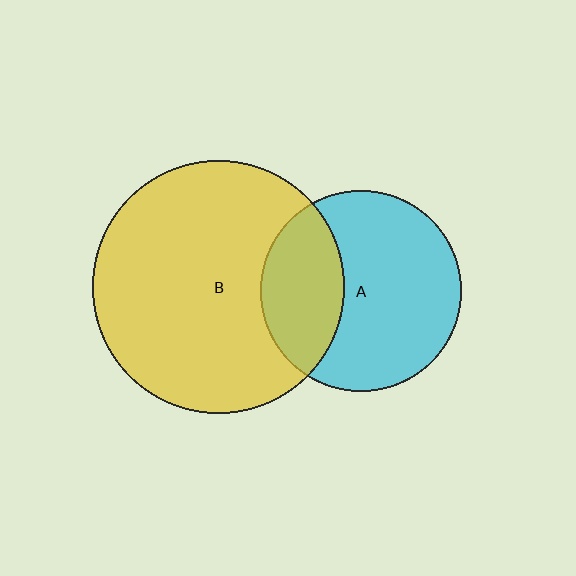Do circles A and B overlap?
Yes.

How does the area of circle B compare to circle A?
Approximately 1.6 times.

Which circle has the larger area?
Circle B (yellow).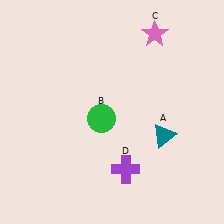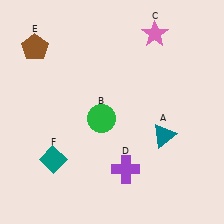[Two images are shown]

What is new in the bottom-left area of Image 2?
A teal diamond (F) was added in the bottom-left area of Image 2.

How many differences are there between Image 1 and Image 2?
There are 2 differences between the two images.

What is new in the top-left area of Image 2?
A brown pentagon (E) was added in the top-left area of Image 2.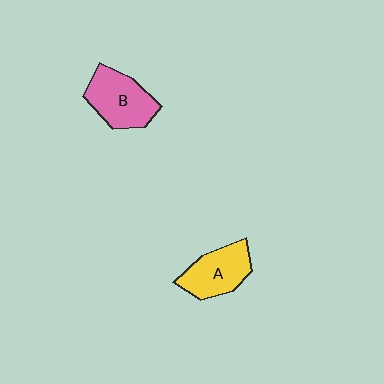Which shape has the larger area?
Shape B (pink).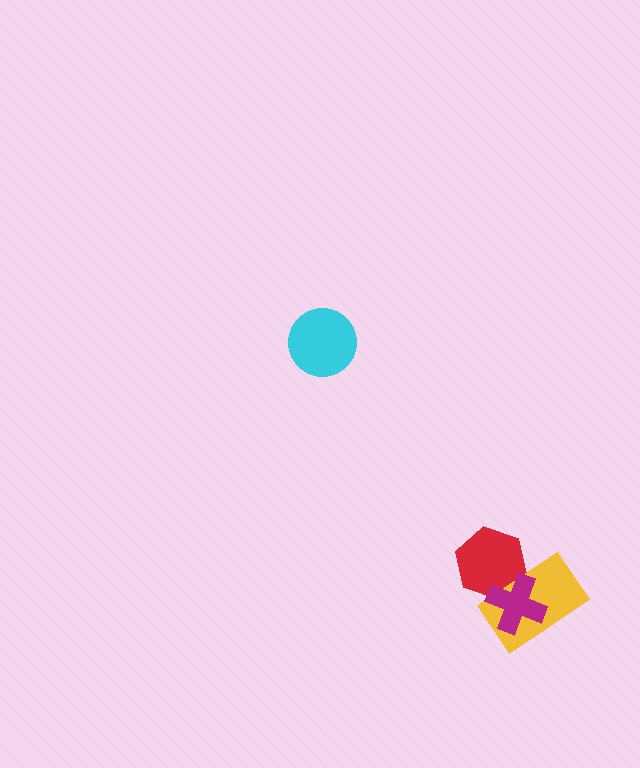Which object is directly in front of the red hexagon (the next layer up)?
The yellow rectangle is directly in front of the red hexagon.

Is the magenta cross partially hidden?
No, no other shape covers it.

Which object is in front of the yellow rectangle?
The magenta cross is in front of the yellow rectangle.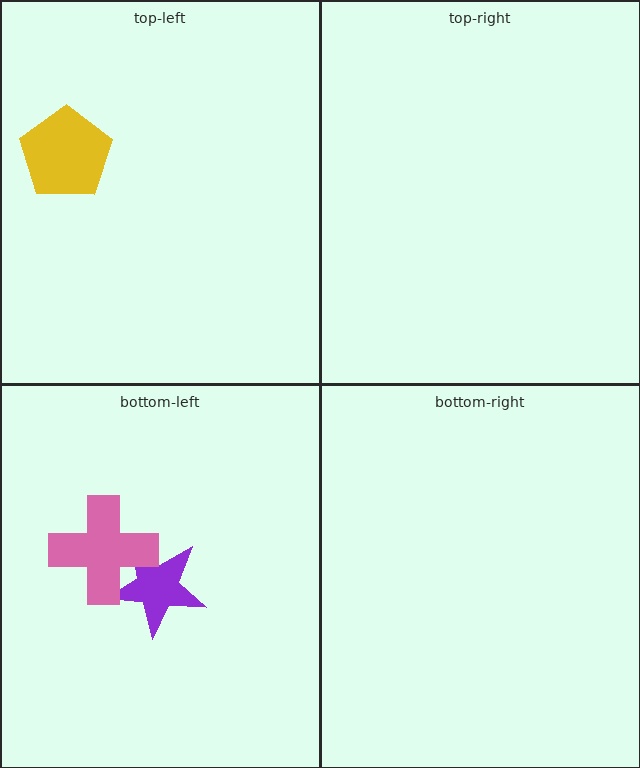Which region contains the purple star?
The bottom-left region.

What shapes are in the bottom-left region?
The purple star, the pink cross.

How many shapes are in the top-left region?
1.